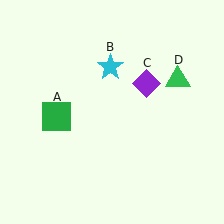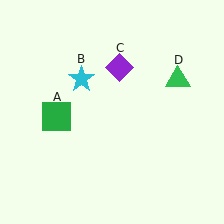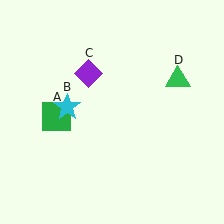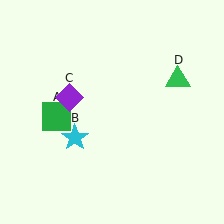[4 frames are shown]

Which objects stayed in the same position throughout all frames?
Green square (object A) and green triangle (object D) remained stationary.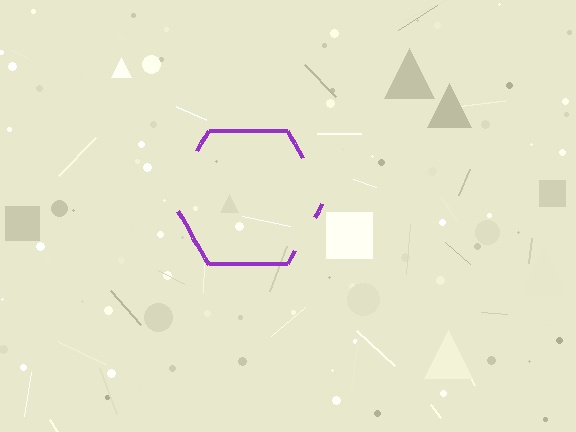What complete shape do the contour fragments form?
The contour fragments form a hexagon.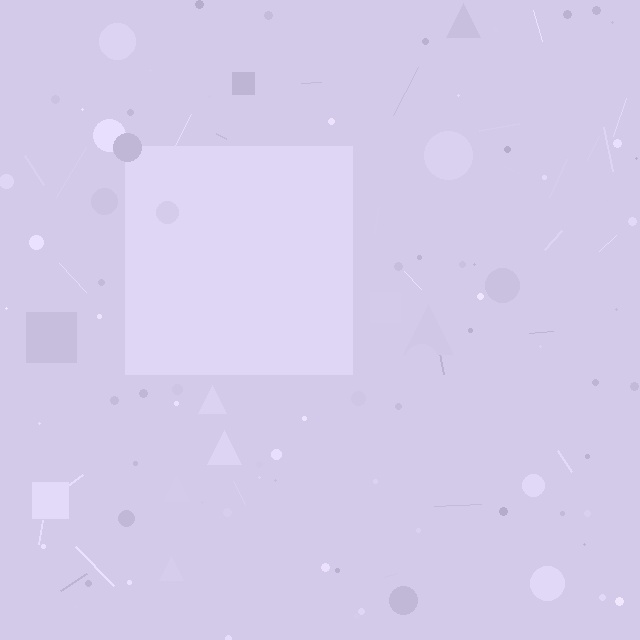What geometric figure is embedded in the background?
A square is embedded in the background.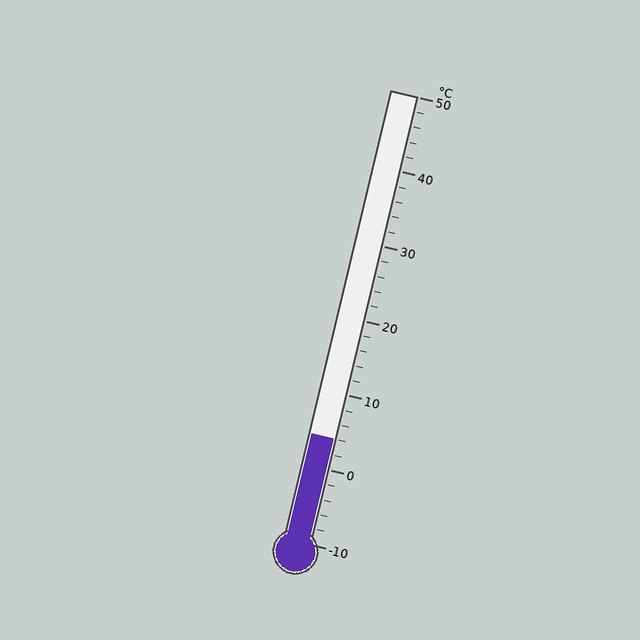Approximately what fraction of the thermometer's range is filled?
The thermometer is filled to approximately 25% of its range.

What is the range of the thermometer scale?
The thermometer scale ranges from -10°C to 50°C.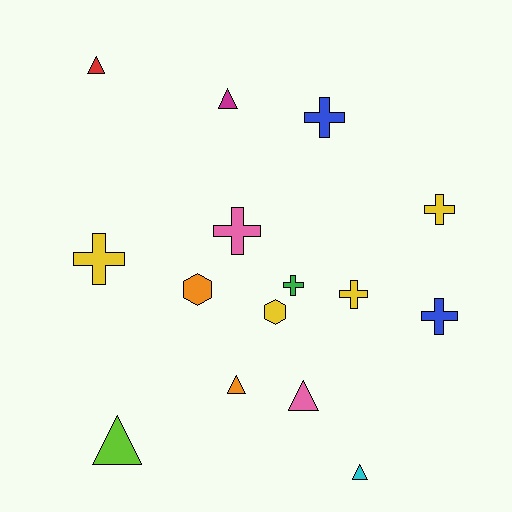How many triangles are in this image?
There are 6 triangles.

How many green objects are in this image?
There is 1 green object.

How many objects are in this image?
There are 15 objects.